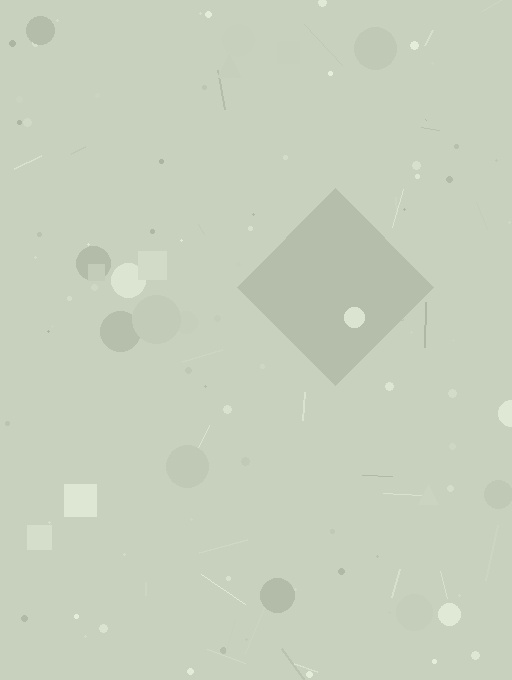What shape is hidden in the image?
A diamond is hidden in the image.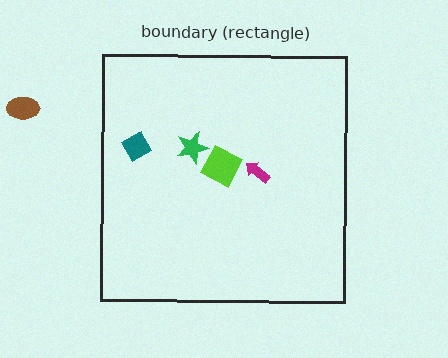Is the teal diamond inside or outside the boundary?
Inside.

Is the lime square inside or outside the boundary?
Inside.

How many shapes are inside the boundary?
4 inside, 1 outside.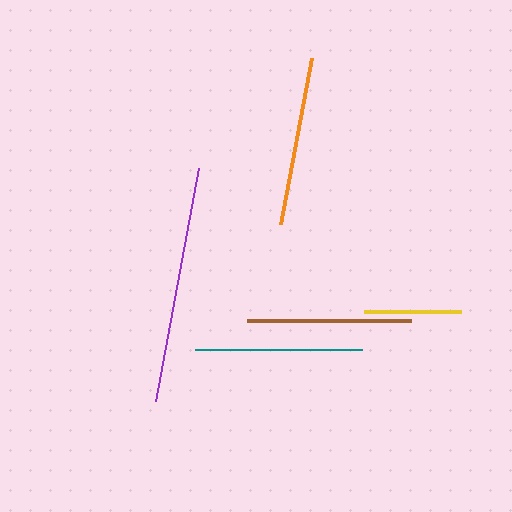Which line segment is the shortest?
The yellow line is the shortest at approximately 97 pixels.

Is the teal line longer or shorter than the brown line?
The teal line is longer than the brown line.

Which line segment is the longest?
The purple line is the longest at approximately 237 pixels.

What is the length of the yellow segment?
The yellow segment is approximately 97 pixels long.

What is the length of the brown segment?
The brown segment is approximately 165 pixels long.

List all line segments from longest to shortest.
From longest to shortest: purple, orange, teal, brown, yellow.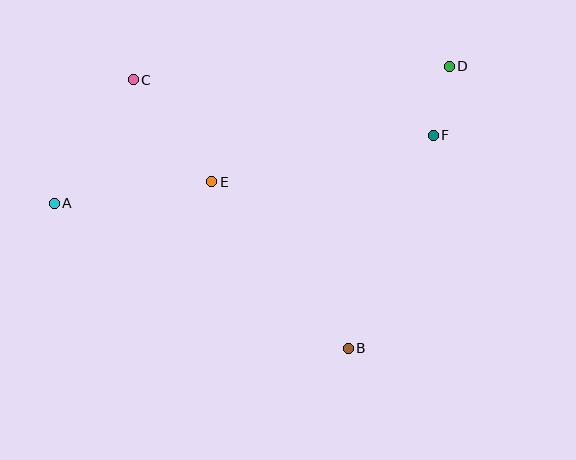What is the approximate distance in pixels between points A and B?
The distance between A and B is approximately 328 pixels.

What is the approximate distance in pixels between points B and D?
The distance between B and D is approximately 300 pixels.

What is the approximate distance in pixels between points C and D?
The distance between C and D is approximately 316 pixels.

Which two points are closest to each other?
Points D and F are closest to each other.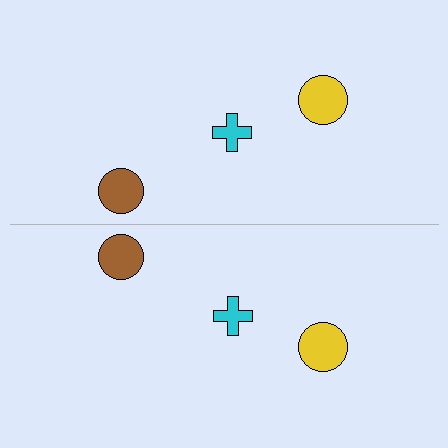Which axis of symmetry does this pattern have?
The pattern has a horizontal axis of symmetry running through the center of the image.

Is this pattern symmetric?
Yes, this pattern has bilateral (reflection) symmetry.